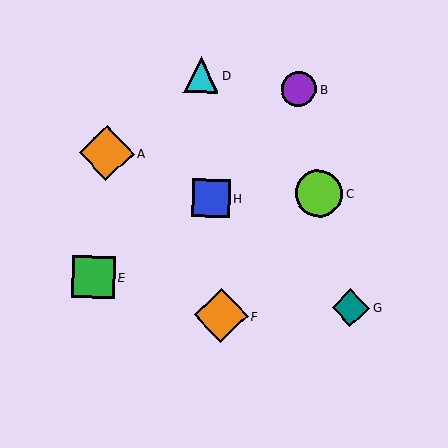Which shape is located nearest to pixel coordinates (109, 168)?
The orange diamond (labeled A) at (107, 153) is nearest to that location.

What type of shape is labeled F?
Shape F is an orange diamond.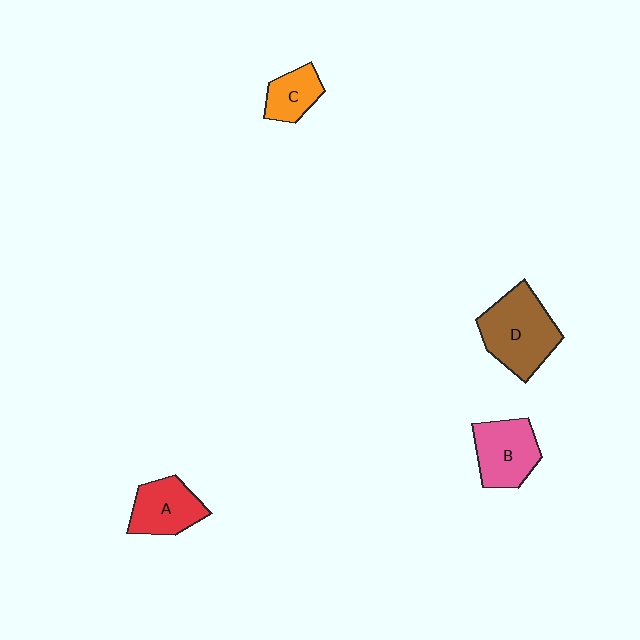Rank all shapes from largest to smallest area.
From largest to smallest: D (brown), B (pink), A (red), C (orange).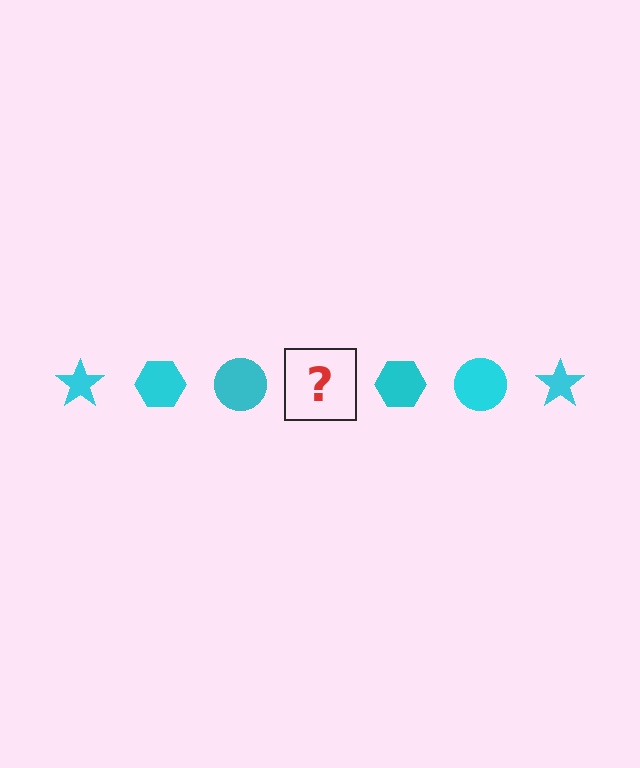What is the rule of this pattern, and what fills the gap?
The rule is that the pattern cycles through star, hexagon, circle shapes in cyan. The gap should be filled with a cyan star.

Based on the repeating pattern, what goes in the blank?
The blank should be a cyan star.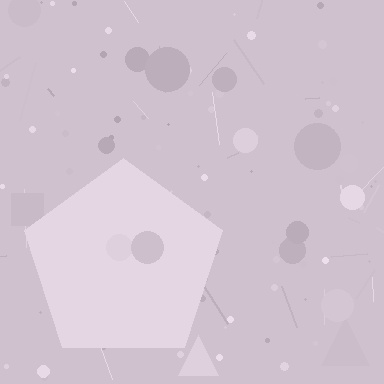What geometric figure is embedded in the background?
A pentagon is embedded in the background.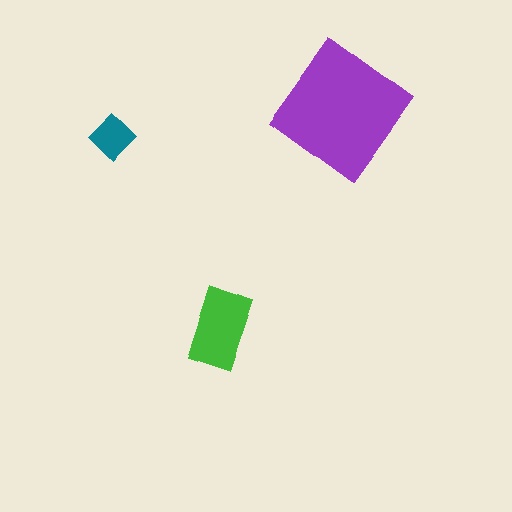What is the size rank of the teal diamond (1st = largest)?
3rd.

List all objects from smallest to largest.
The teal diamond, the green rectangle, the purple diamond.